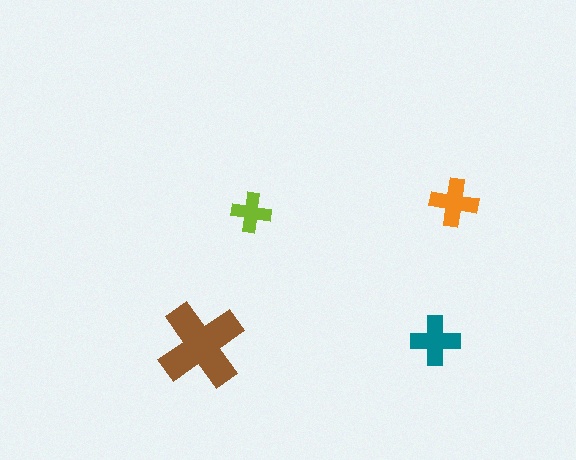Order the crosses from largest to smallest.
the brown one, the teal one, the orange one, the lime one.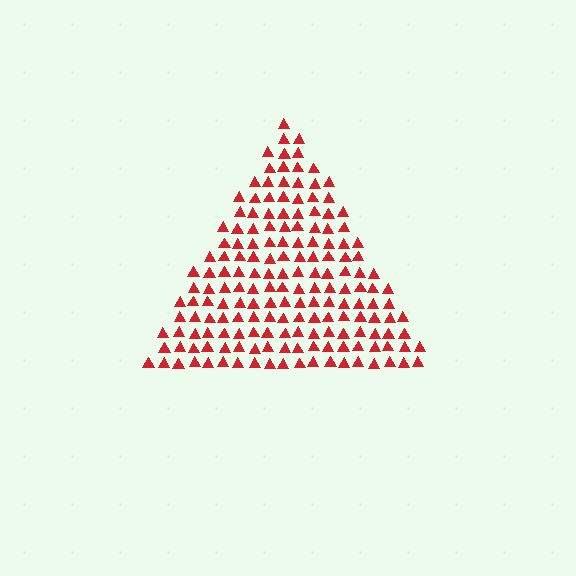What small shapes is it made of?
It is made of small triangles.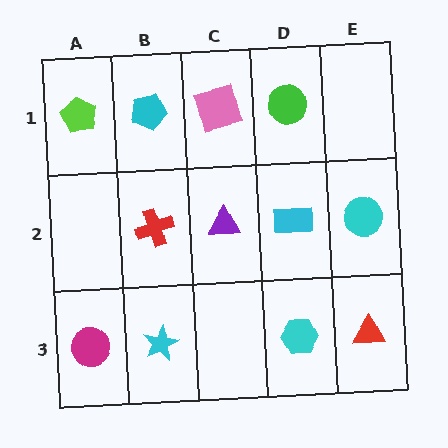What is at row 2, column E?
A cyan circle.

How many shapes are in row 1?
4 shapes.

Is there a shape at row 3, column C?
No, that cell is empty.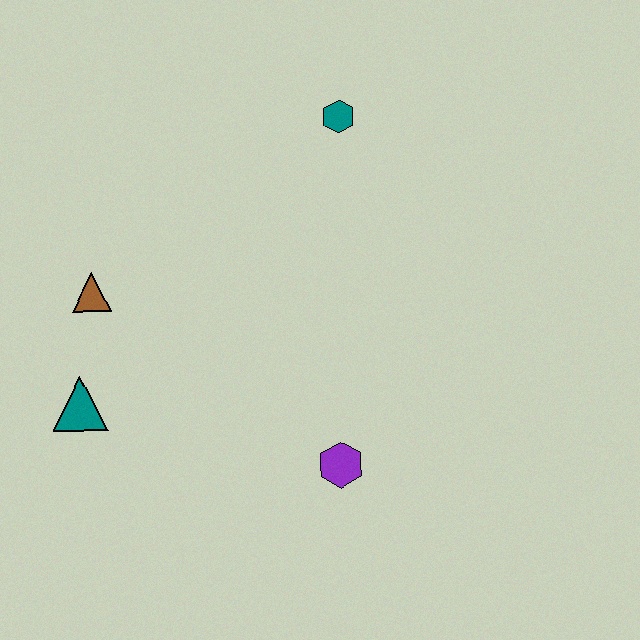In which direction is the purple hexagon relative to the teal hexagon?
The purple hexagon is below the teal hexagon.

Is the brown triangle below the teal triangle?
No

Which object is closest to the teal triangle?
The brown triangle is closest to the teal triangle.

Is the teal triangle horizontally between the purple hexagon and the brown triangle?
No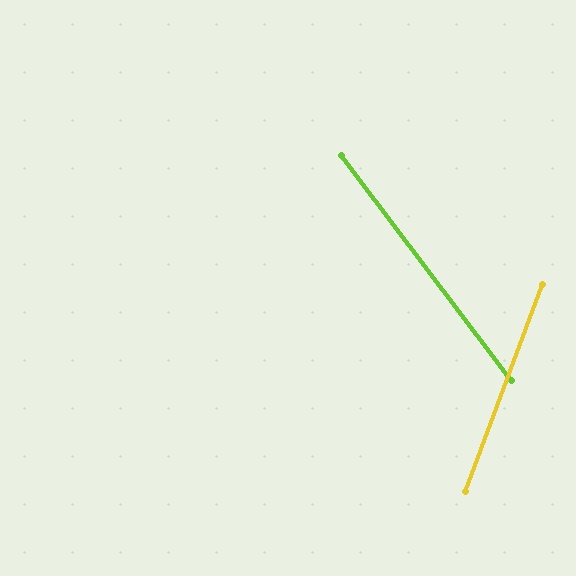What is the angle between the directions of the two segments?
Approximately 57 degrees.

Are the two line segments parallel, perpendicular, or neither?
Neither parallel nor perpendicular — they differ by about 57°.